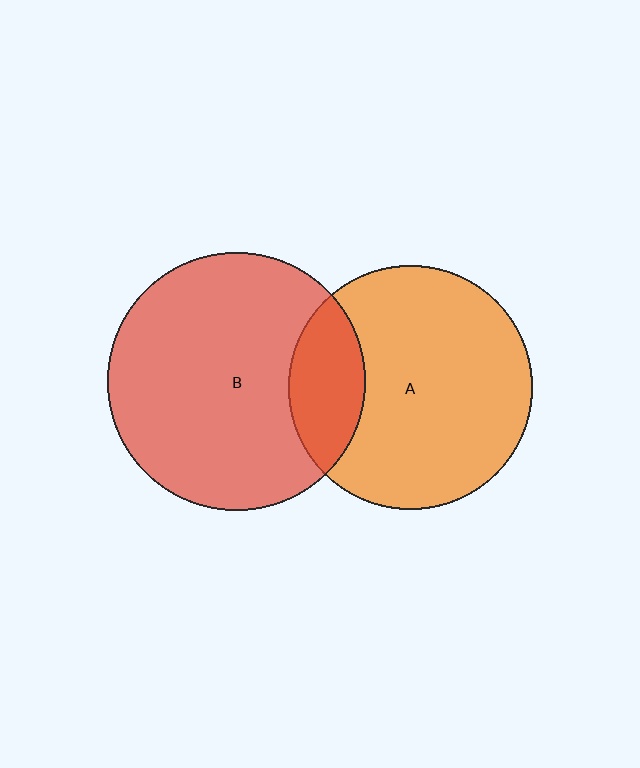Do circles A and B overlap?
Yes.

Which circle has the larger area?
Circle B (red).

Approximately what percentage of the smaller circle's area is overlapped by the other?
Approximately 20%.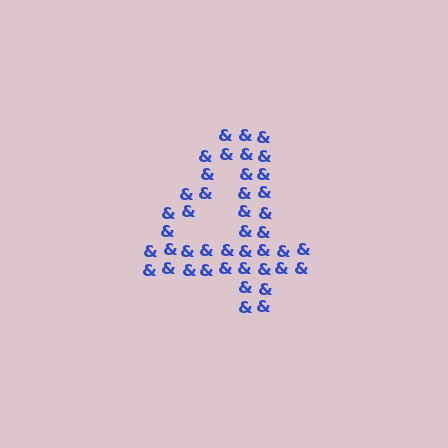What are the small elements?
The small elements are ampersands.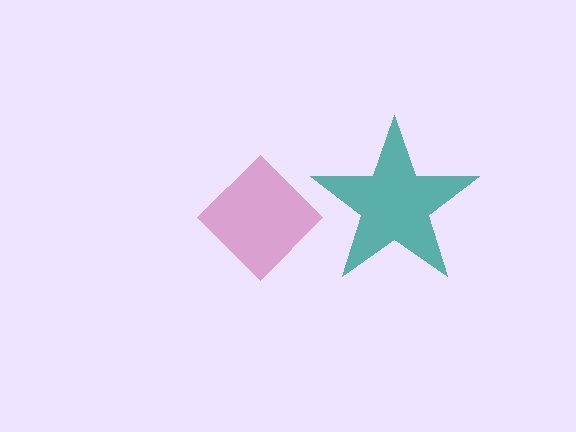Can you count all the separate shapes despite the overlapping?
Yes, there are 2 separate shapes.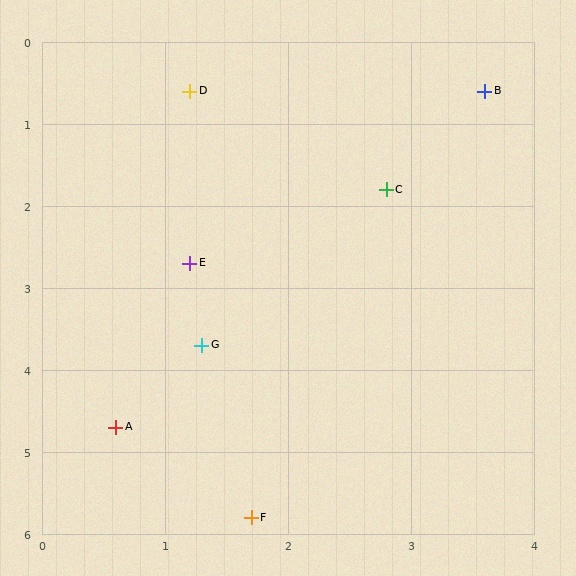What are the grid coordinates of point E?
Point E is at approximately (1.2, 2.7).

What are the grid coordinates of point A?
Point A is at approximately (0.6, 4.7).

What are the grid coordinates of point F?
Point F is at approximately (1.7, 5.8).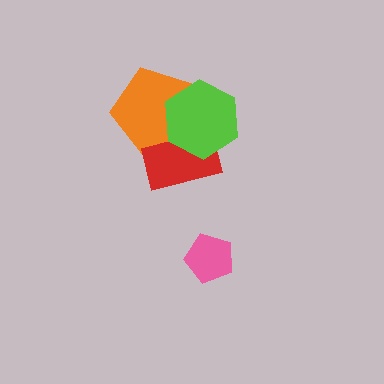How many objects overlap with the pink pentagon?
0 objects overlap with the pink pentagon.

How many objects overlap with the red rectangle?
2 objects overlap with the red rectangle.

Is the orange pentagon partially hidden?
Yes, it is partially covered by another shape.